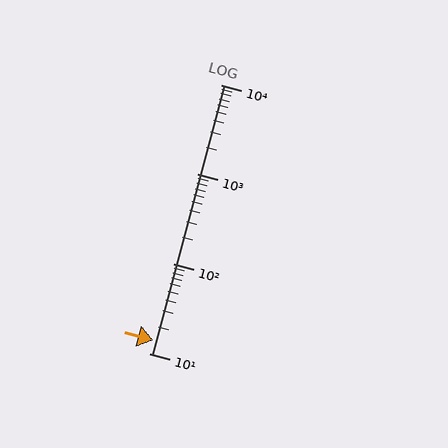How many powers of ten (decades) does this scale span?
The scale spans 3 decades, from 10 to 10000.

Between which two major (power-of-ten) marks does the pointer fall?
The pointer is between 10 and 100.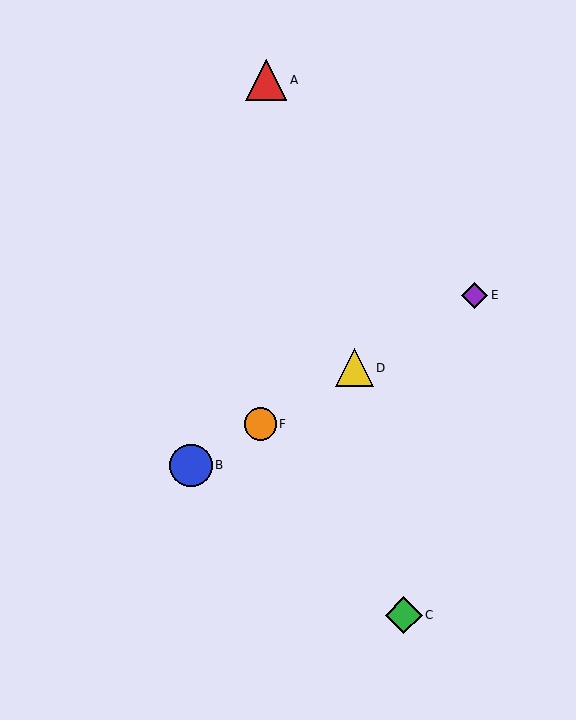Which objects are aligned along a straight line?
Objects B, D, E, F are aligned along a straight line.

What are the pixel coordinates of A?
Object A is at (266, 80).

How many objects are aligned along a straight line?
4 objects (B, D, E, F) are aligned along a straight line.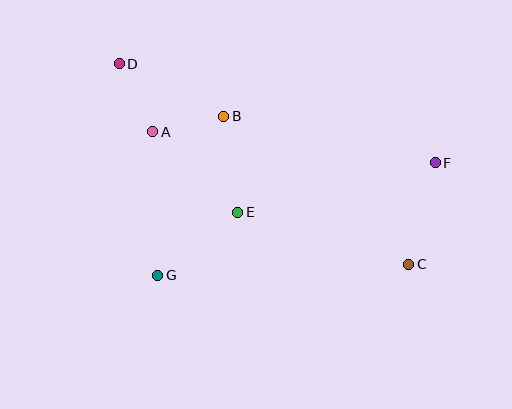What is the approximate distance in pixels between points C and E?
The distance between C and E is approximately 179 pixels.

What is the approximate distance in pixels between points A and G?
The distance between A and G is approximately 144 pixels.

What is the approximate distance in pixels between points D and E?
The distance between D and E is approximately 190 pixels.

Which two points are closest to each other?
Points A and B are closest to each other.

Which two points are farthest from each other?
Points C and D are farthest from each other.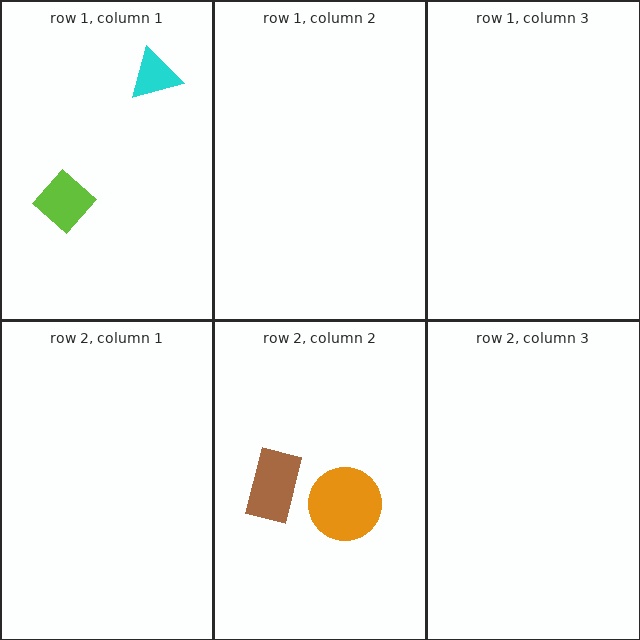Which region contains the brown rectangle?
The row 2, column 2 region.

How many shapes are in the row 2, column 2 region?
2.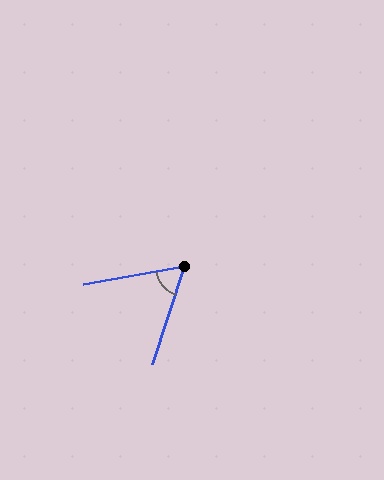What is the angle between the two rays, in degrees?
Approximately 62 degrees.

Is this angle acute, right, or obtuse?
It is acute.